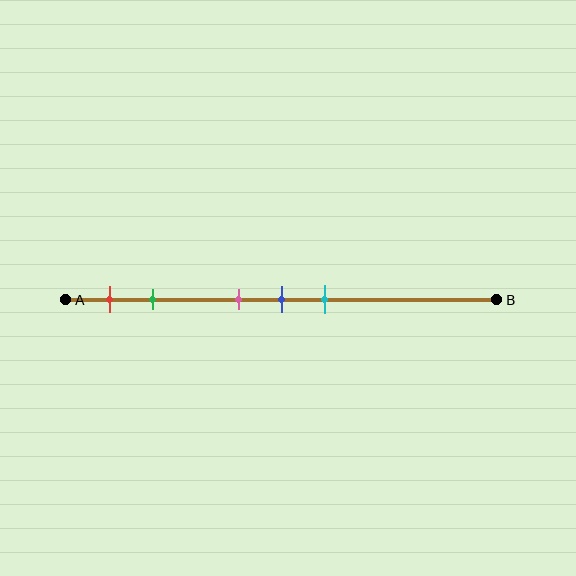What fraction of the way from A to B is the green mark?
The green mark is approximately 20% (0.2) of the way from A to B.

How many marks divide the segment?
There are 5 marks dividing the segment.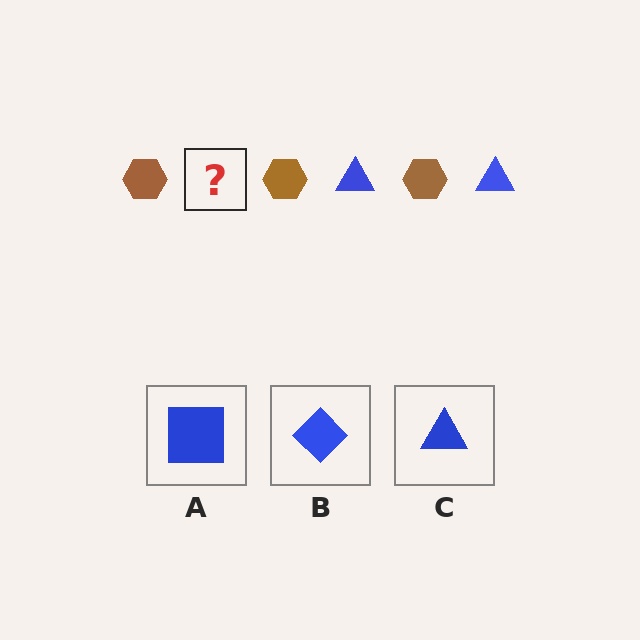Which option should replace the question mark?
Option C.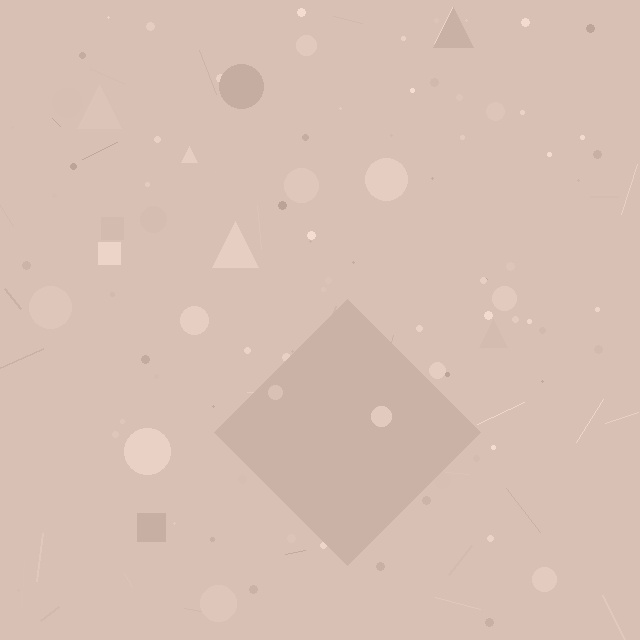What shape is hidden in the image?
A diamond is hidden in the image.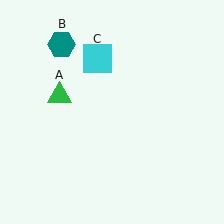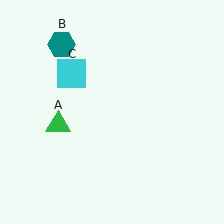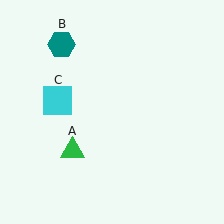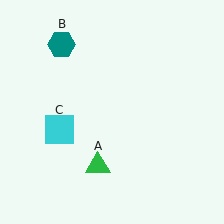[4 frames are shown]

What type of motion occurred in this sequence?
The green triangle (object A), cyan square (object C) rotated counterclockwise around the center of the scene.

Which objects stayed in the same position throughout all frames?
Teal hexagon (object B) remained stationary.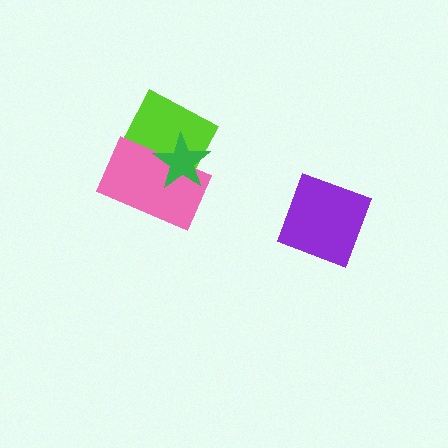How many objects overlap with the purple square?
0 objects overlap with the purple square.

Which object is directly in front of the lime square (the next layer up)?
The pink rectangle is directly in front of the lime square.